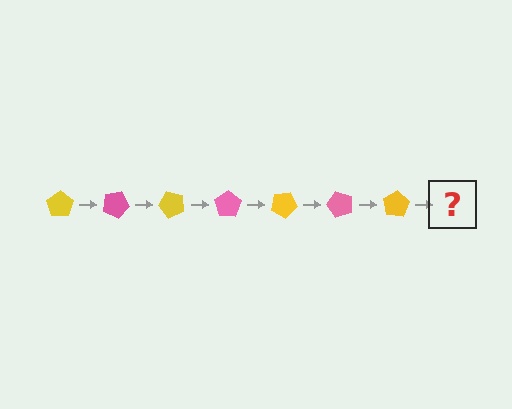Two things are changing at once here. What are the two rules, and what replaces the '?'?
The two rules are that it rotates 25 degrees each step and the color cycles through yellow and pink. The '?' should be a pink pentagon, rotated 175 degrees from the start.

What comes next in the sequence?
The next element should be a pink pentagon, rotated 175 degrees from the start.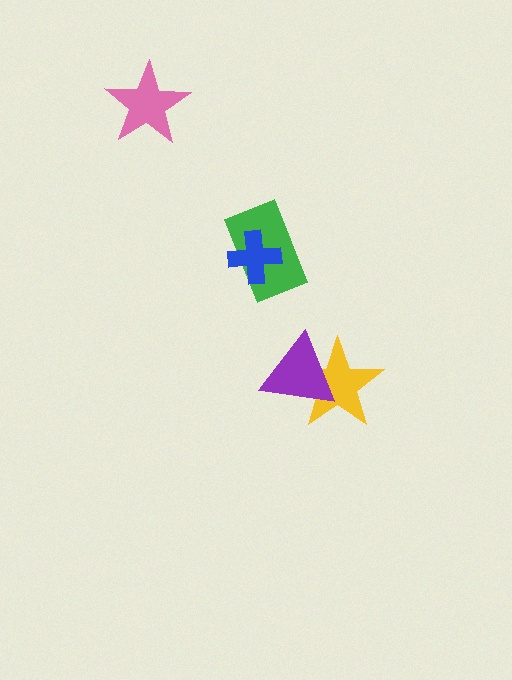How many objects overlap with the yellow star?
1 object overlaps with the yellow star.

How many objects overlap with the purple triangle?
1 object overlaps with the purple triangle.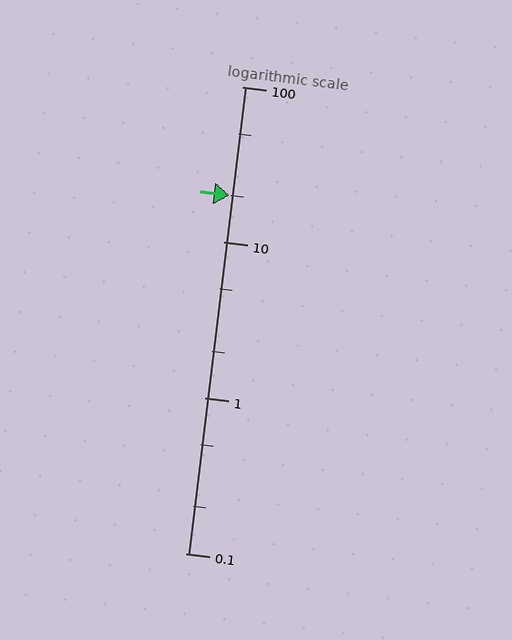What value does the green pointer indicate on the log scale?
The pointer indicates approximately 20.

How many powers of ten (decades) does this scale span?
The scale spans 3 decades, from 0.1 to 100.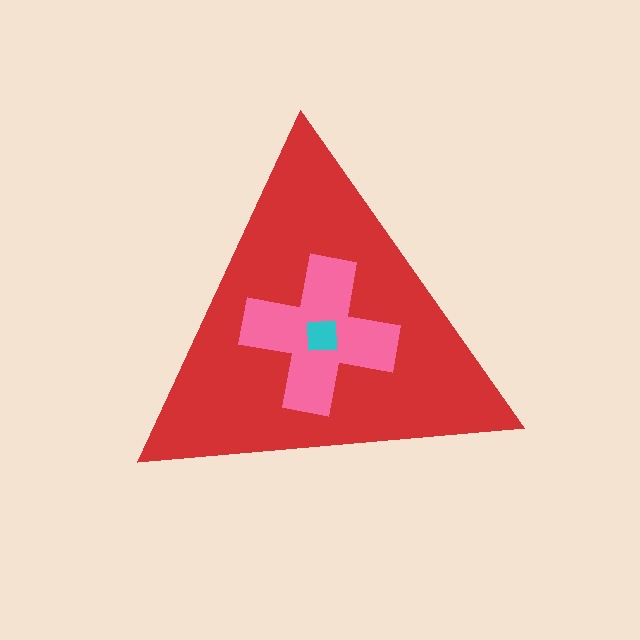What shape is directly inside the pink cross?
The cyan square.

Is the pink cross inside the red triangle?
Yes.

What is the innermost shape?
The cyan square.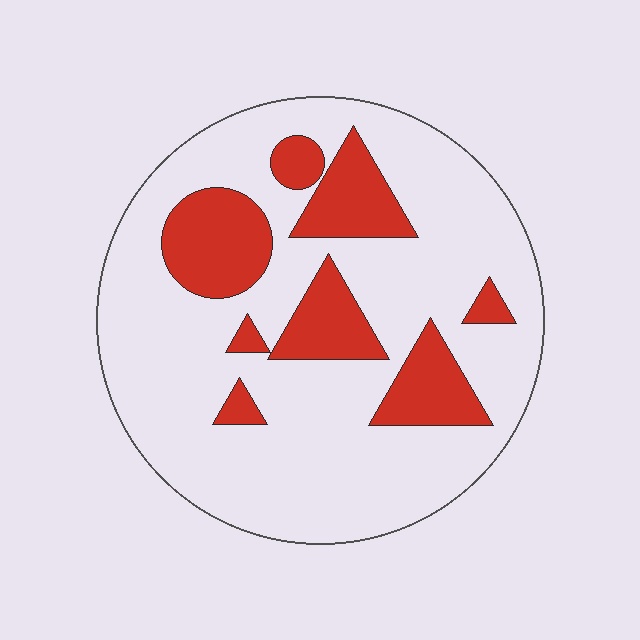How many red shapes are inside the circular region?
8.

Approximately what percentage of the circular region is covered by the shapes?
Approximately 25%.